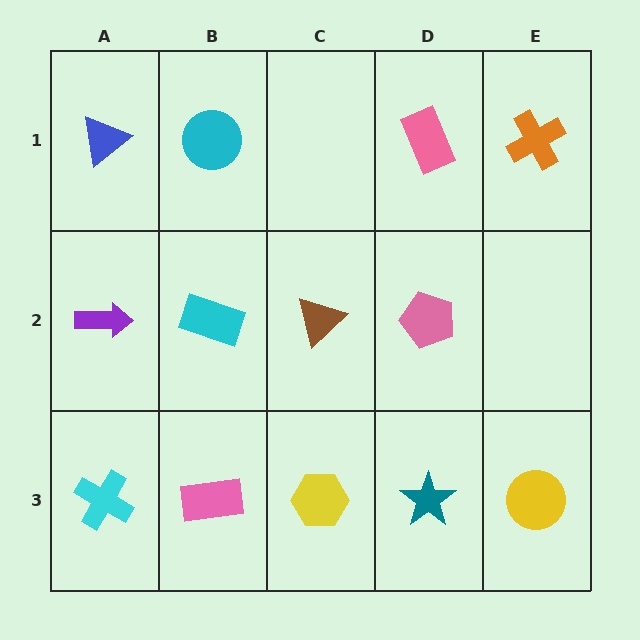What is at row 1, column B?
A cyan circle.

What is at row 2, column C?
A brown triangle.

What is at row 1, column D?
A pink rectangle.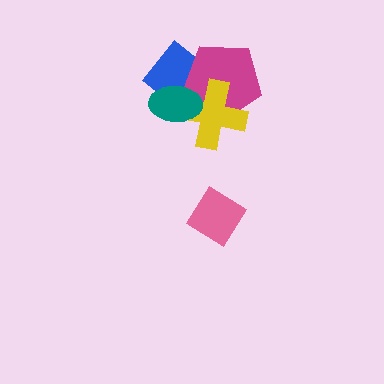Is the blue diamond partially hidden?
Yes, it is partially covered by another shape.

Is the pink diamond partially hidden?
No, no other shape covers it.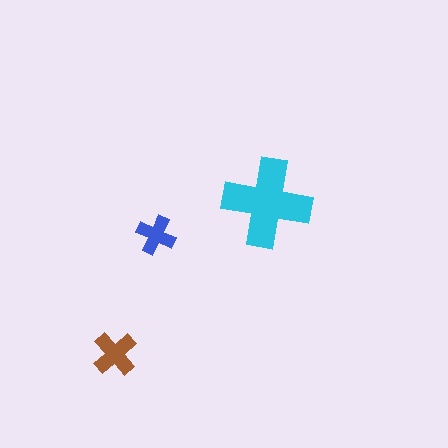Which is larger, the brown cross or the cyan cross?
The cyan one.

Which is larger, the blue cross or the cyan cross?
The cyan one.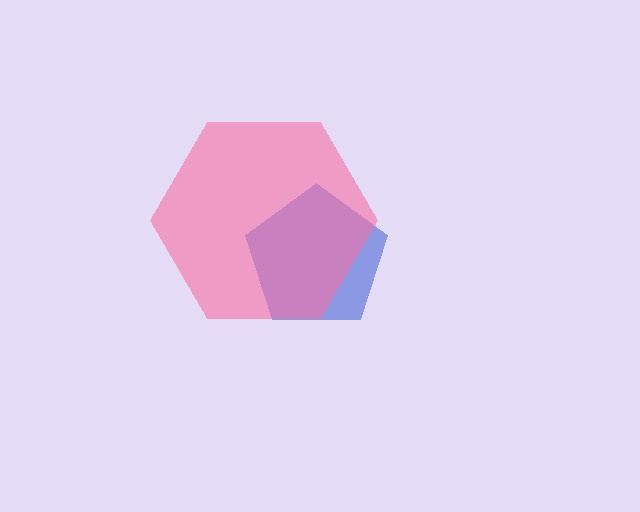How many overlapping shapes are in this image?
There are 2 overlapping shapes in the image.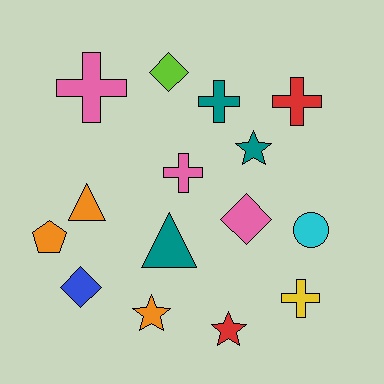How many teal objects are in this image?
There are 3 teal objects.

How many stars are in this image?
There are 3 stars.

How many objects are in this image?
There are 15 objects.